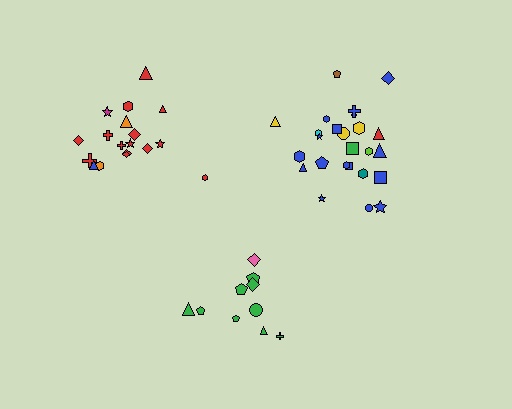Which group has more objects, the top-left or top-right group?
The top-right group.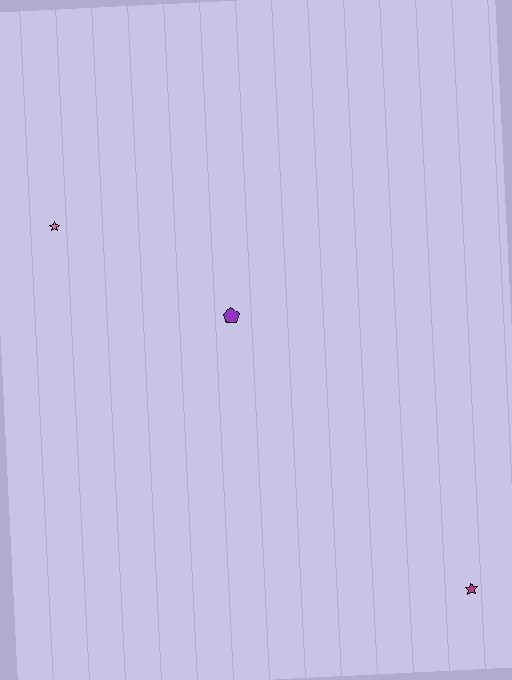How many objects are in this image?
There are 3 objects.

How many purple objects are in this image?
There is 1 purple object.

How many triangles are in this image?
There are no triangles.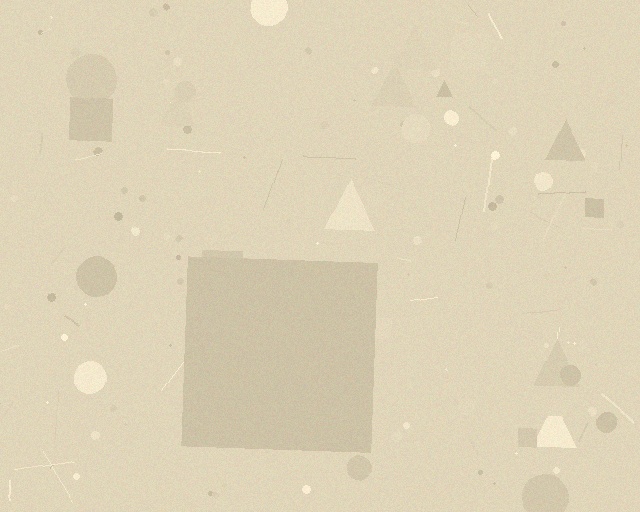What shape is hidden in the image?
A square is hidden in the image.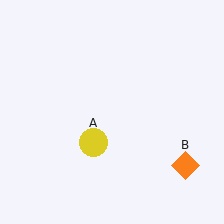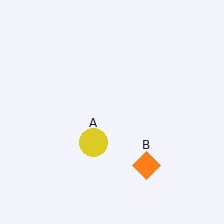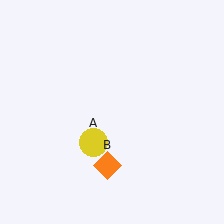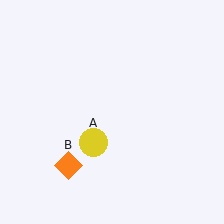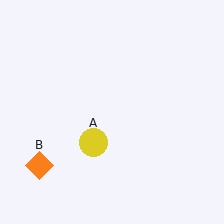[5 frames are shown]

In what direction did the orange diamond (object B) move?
The orange diamond (object B) moved left.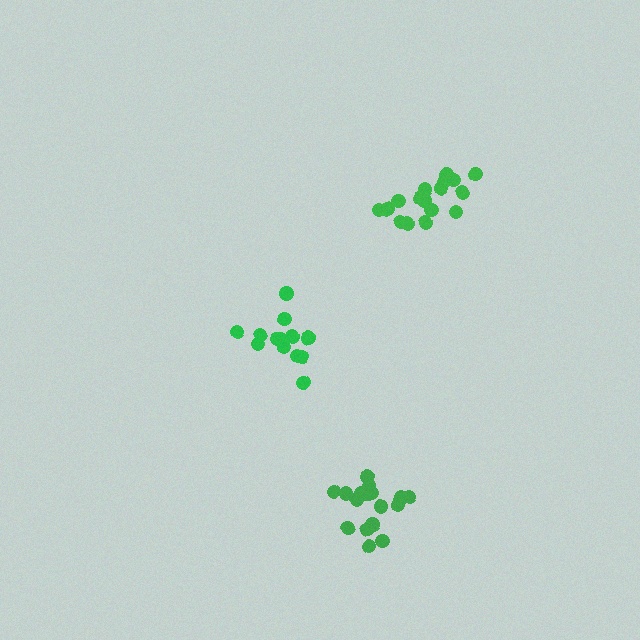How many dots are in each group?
Group 1: 17 dots, Group 2: 18 dots, Group 3: 13 dots (48 total).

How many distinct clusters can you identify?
There are 3 distinct clusters.